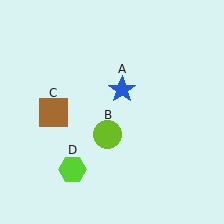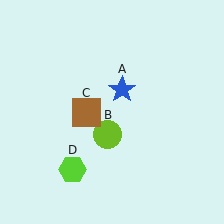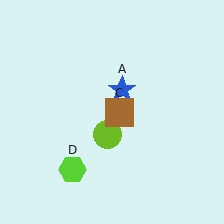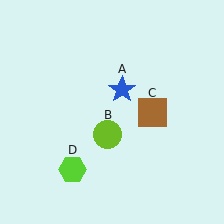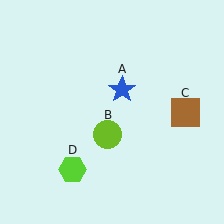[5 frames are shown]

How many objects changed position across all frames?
1 object changed position: brown square (object C).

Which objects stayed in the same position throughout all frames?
Blue star (object A) and lime circle (object B) and lime hexagon (object D) remained stationary.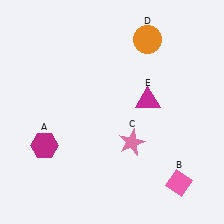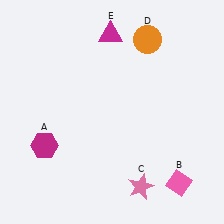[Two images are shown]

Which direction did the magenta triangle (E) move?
The magenta triangle (E) moved up.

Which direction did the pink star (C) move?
The pink star (C) moved down.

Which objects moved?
The objects that moved are: the pink star (C), the magenta triangle (E).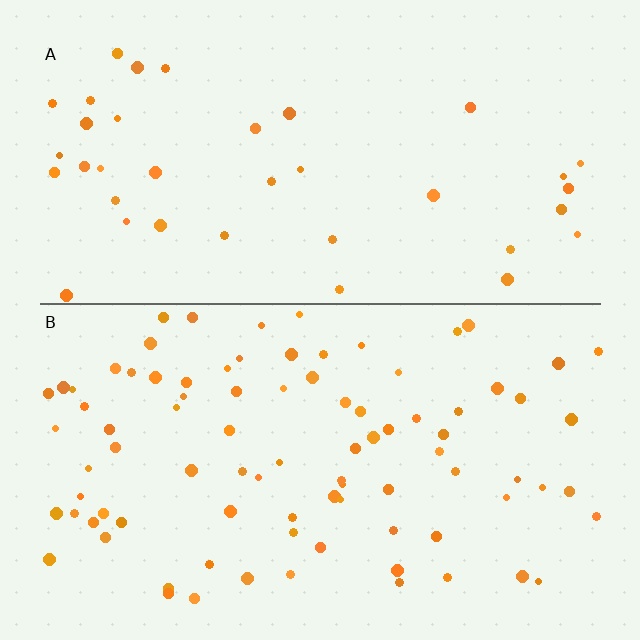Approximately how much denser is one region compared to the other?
Approximately 2.4× — region B over region A.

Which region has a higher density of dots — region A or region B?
B (the bottom).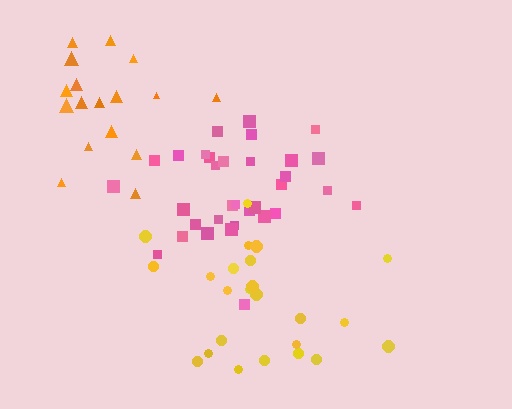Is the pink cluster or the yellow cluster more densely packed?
Pink.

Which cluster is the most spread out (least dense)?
Yellow.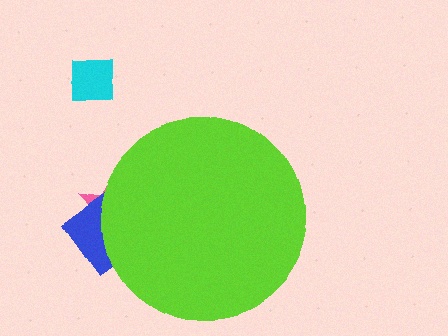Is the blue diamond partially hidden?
Yes, the blue diamond is partially hidden behind the lime circle.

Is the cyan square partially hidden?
No, the cyan square is fully visible.